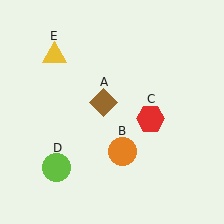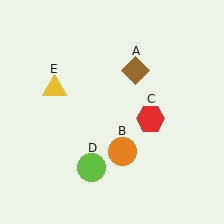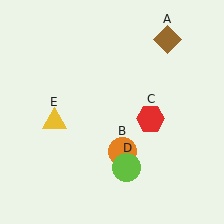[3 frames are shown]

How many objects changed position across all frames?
3 objects changed position: brown diamond (object A), lime circle (object D), yellow triangle (object E).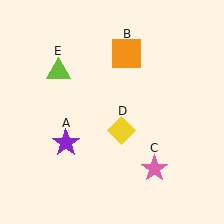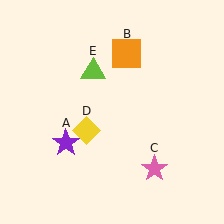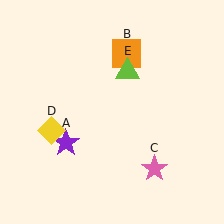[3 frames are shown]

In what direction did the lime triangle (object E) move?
The lime triangle (object E) moved right.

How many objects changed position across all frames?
2 objects changed position: yellow diamond (object D), lime triangle (object E).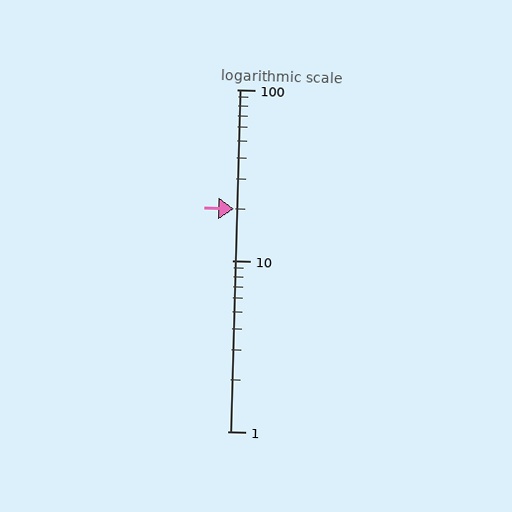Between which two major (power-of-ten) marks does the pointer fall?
The pointer is between 10 and 100.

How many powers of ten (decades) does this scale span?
The scale spans 2 decades, from 1 to 100.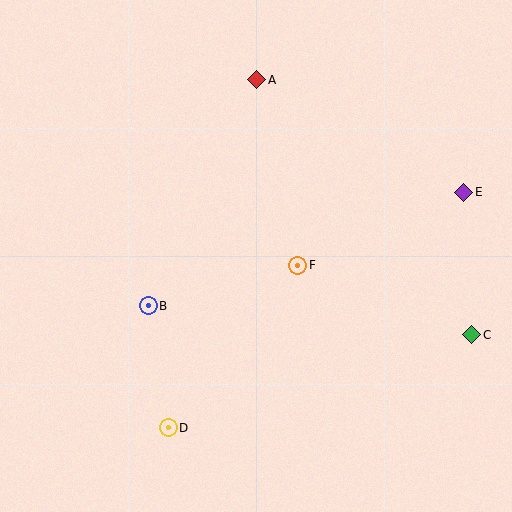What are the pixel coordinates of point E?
Point E is at (464, 192).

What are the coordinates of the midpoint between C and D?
The midpoint between C and D is at (320, 381).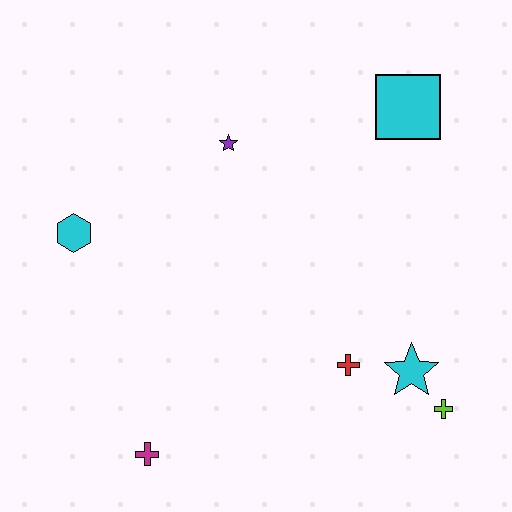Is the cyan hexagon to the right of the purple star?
No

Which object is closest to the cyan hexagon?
The purple star is closest to the cyan hexagon.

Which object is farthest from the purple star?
The lime cross is farthest from the purple star.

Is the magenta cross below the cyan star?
Yes